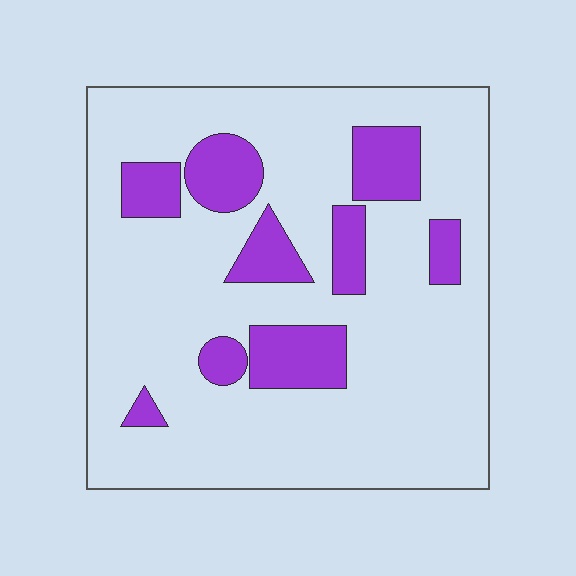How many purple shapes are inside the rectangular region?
9.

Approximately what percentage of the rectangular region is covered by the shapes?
Approximately 20%.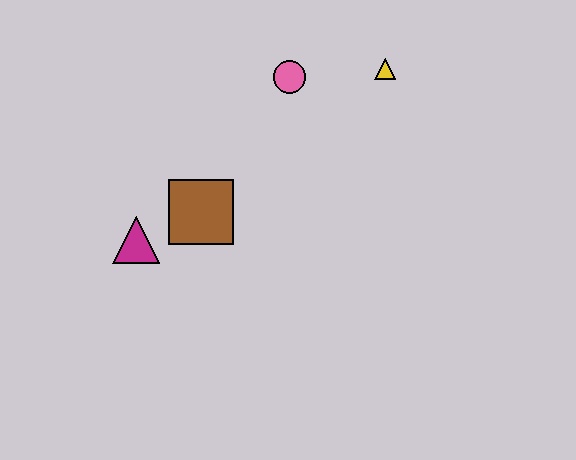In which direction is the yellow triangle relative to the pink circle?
The yellow triangle is to the right of the pink circle.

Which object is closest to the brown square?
The magenta triangle is closest to the brown square.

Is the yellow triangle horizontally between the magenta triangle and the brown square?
No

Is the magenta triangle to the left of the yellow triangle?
Yes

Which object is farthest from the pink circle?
The magenta triangle is farthest from the pink circle.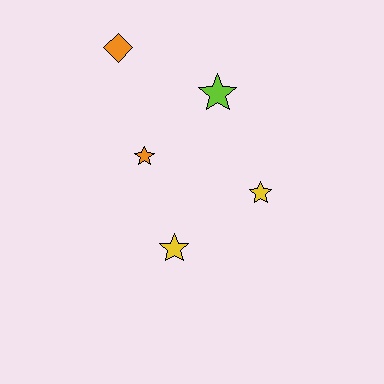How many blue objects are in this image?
There are no blue objects.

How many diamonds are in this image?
There is 1 diamond.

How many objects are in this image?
There are 5 objects.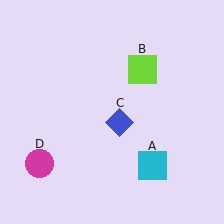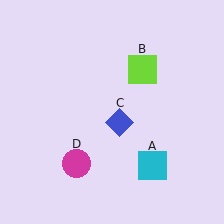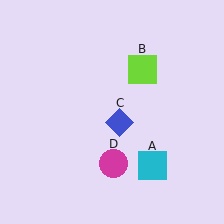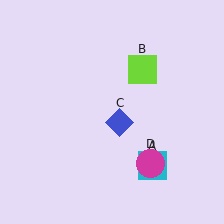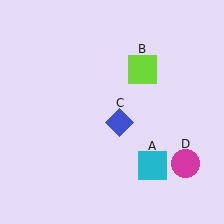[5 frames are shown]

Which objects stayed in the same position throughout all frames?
Cyan square (object A) and lime square (object B) and blue diamond (object C) remained stationary.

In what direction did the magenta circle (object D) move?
The magenta circle (object D) moved right.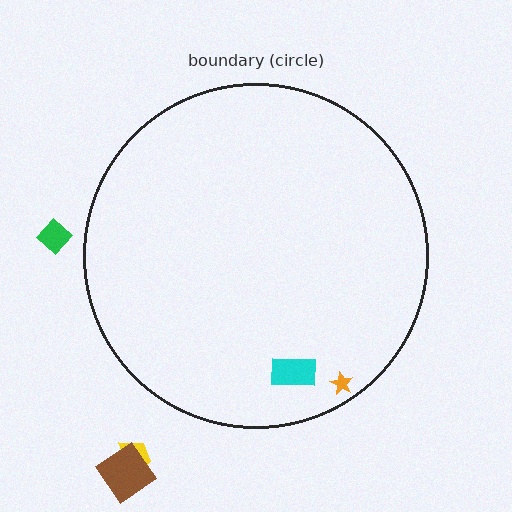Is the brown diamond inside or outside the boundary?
Outside.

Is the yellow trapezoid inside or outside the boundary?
Outside.